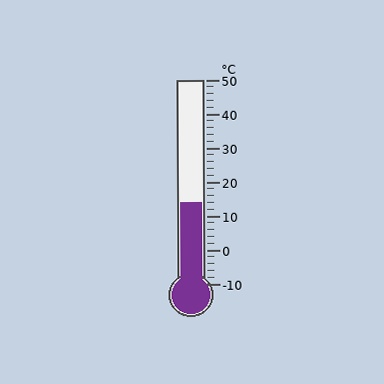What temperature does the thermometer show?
The thermometer shows approximately 14°C.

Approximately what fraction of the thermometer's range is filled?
The thermometer is filled to approximately 40% of its range.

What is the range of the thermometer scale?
The thermometer scale ranges from -10°C to 50°C.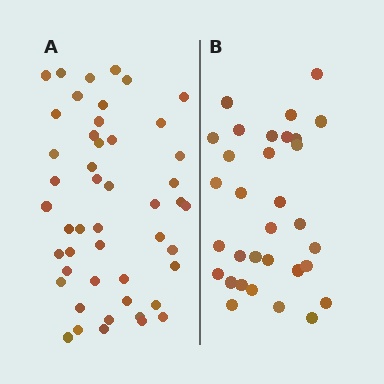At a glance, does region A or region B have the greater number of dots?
Region A (the left region) has more dots.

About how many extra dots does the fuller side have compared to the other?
Region A has approximately 15 more dots than region B.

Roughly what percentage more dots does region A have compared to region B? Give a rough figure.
About 50% more.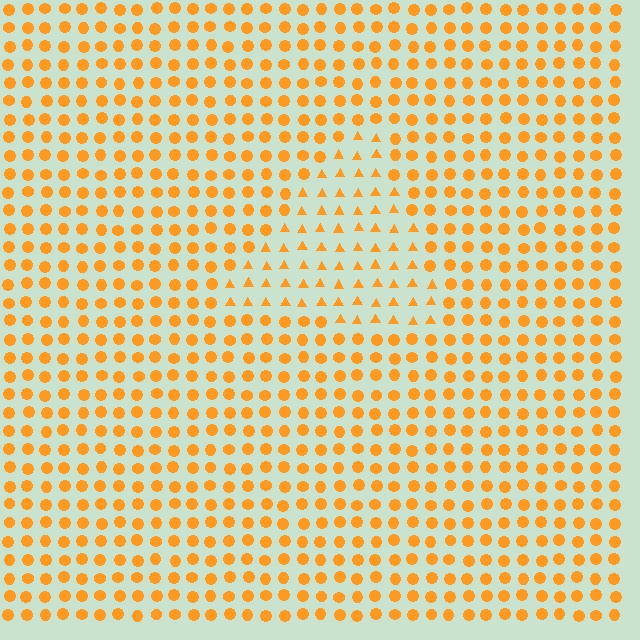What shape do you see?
I see a triangle.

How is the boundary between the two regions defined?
The boundary is defined by a change in element shape: triangles inside vs. circles outside. All elements share the same color and spacing.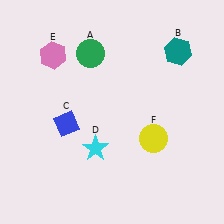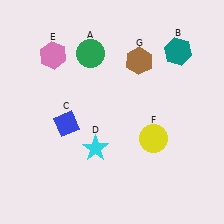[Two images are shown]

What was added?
A brown hexagon (G) was added in Image 2.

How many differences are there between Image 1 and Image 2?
There is 1 difference between the two images.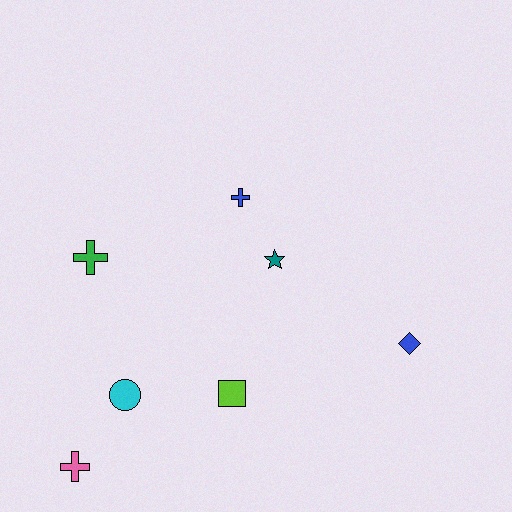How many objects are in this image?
There are 7 objects.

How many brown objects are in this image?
There are no brown objects.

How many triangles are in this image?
There are no triangles.